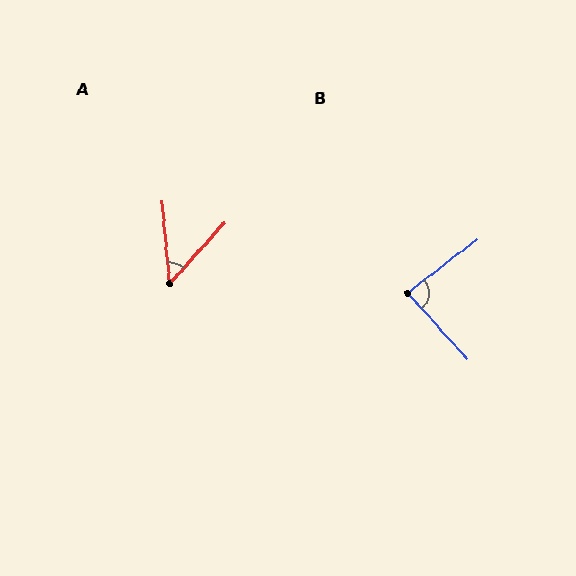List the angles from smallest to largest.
A (47°), B (85°).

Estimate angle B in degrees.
Approximately 85 degrees.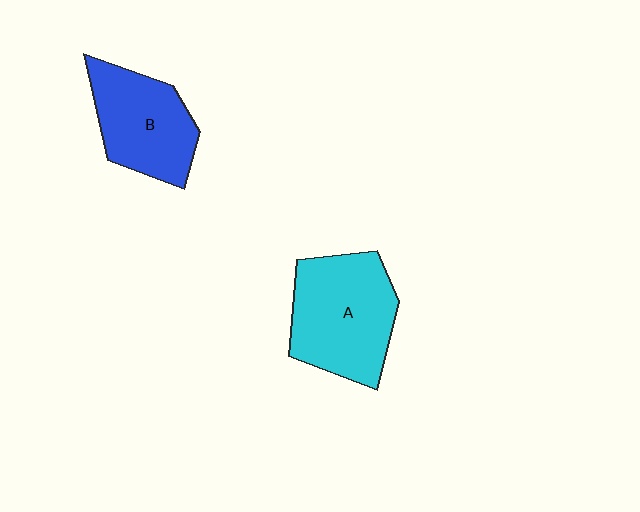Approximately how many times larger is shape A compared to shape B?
Approximately 1.2 times.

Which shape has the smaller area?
Shape B (blue).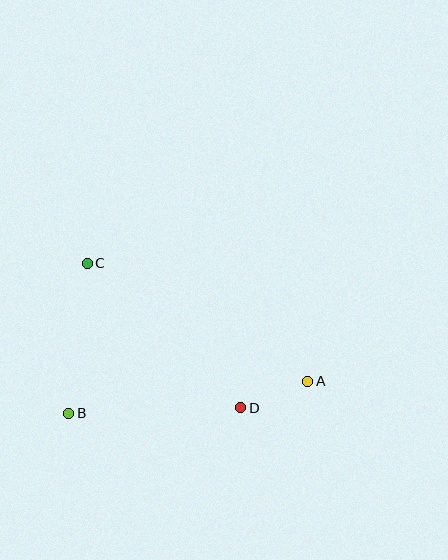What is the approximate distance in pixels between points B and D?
The distance between B and D is approximately 172 pixels.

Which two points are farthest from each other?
Points A and C are farthest from each other.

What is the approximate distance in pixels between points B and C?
The distance between B and C is approximately 151 pixels.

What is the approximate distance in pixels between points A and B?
The distance between A and B is approximately 241 pixels.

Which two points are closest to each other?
Points A and D are closest to each other.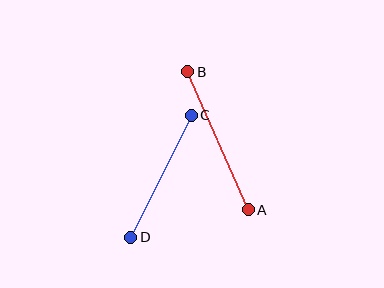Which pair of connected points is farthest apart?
Points A and B are farthest apart.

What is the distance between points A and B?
The distance is approximately 151 pixels.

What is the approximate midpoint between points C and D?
The midpoint is at approximately (161, 176) pixels.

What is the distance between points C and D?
The distance is approximately 136 pixels.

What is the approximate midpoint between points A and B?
The midpoint is at approximately (218, 141) pixels.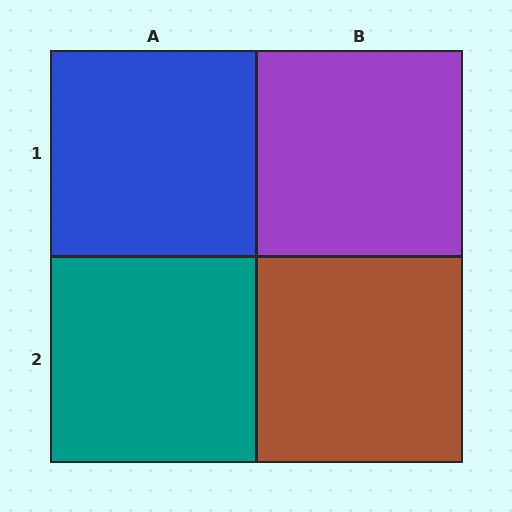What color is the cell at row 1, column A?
Blue.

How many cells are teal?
1 cell is teal.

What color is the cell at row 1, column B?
Purple.